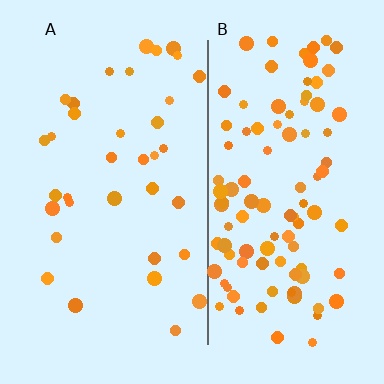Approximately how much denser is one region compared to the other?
Approximately 2.9× — region B over region A.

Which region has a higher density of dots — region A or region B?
B (the right).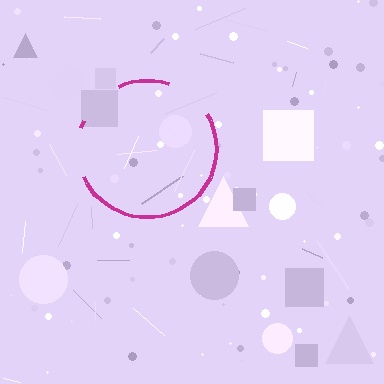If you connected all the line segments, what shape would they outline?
They would outline a circle.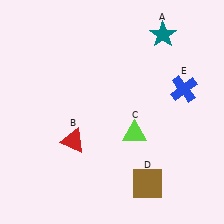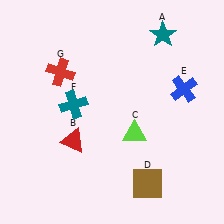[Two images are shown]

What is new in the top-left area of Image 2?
A teal cross (F) was added in the top-left area of Image 2.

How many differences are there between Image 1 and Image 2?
There are 2 differences between the two images.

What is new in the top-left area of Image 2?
A red cross (G) was added in the top-left area of Image 2.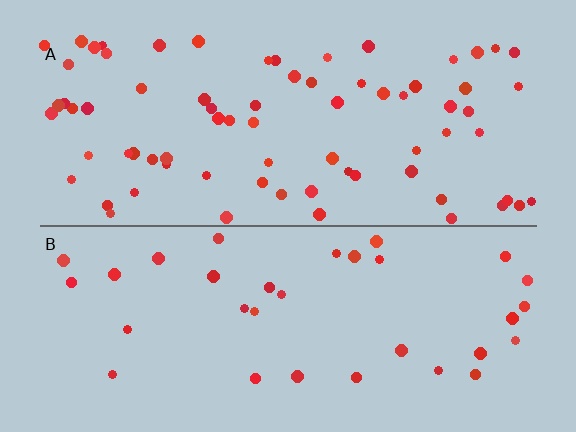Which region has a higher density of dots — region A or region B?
A (the top).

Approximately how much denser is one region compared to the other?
Approximately 2.2× — region A over region B.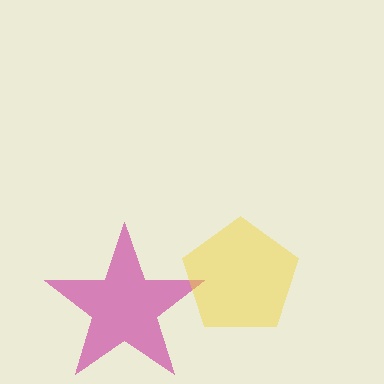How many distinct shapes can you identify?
There are 2 distinct shapes: a magenta star, a yellow pentagon.